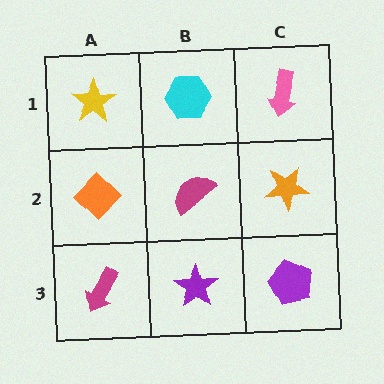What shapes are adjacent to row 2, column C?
A pink arrow (row 1, column C), a purple pentagon (row 3, column C), a magenta semicircle (row 2, column B).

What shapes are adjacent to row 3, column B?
A magenta semicircle (row 2, column B), a magenta arrow (row 3, column A), a purple pentagon (row 3, column C).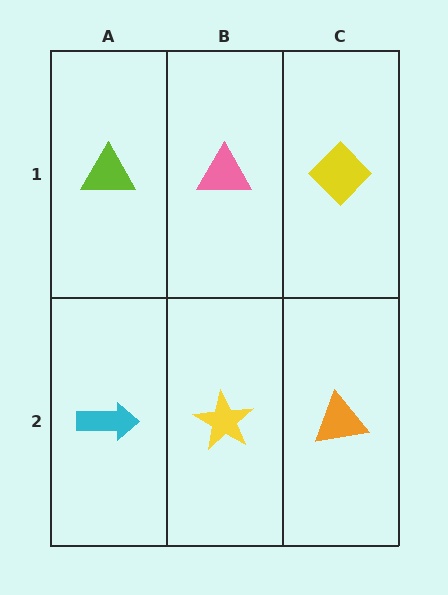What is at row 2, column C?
An orange triangle.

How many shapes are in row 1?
3 shapes.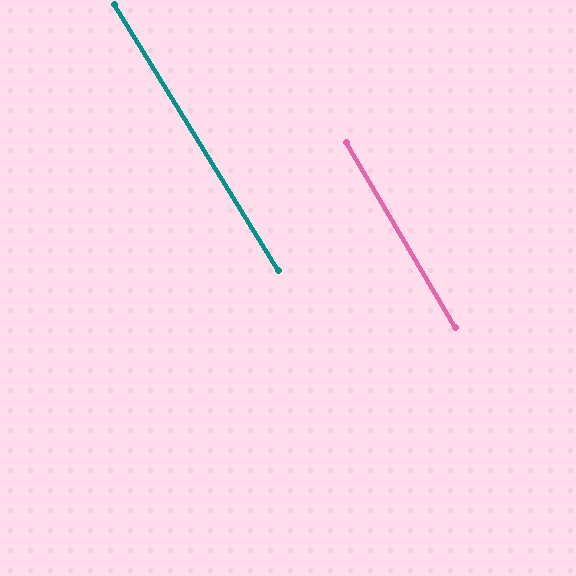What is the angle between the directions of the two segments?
Approximately 1 degree.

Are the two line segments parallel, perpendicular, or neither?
Parallel — their directions differ by only 1.2°.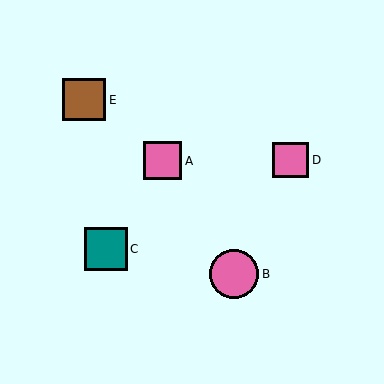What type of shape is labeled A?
Shape A is a pink square.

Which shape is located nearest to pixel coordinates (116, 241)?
The teal square (labeled C) at (106, 249) is nearest to that location.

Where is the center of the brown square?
The center of the brown square is at (84, 100).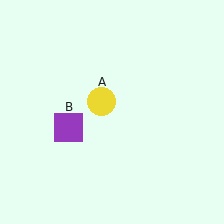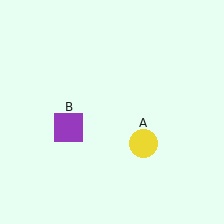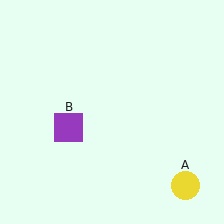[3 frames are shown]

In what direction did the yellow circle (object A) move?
The yellow circle (object A) moved down and to the right.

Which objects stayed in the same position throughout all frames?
Purple square (object B) remained stationary.